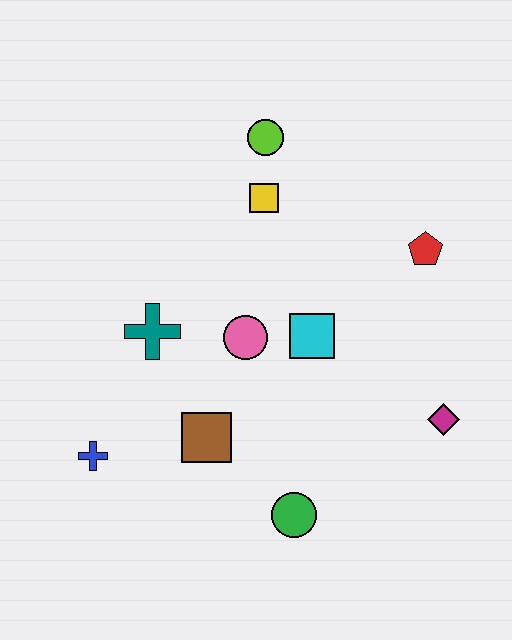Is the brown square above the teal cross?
No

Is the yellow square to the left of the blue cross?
No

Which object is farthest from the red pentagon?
The blue cross is farthest from the red pentagon.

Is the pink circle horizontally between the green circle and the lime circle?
No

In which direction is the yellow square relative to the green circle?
The yellow square is above the green circle.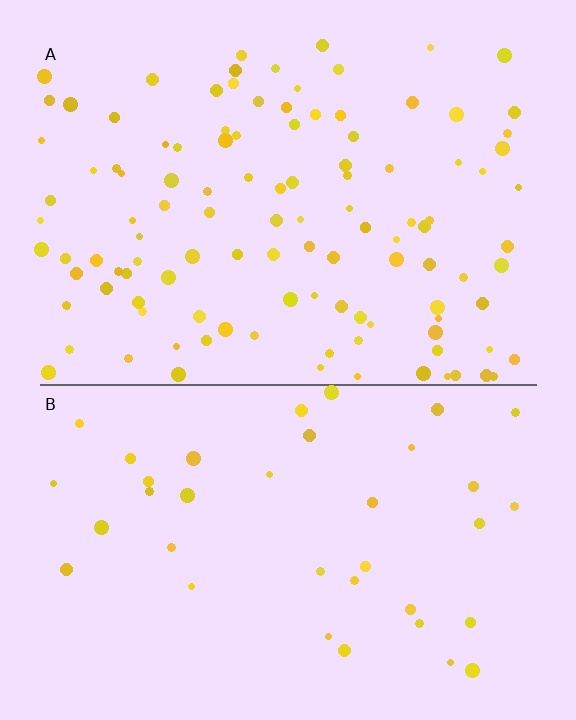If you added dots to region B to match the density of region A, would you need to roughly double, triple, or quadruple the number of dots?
Approximately triple.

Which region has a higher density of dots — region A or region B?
A (the top).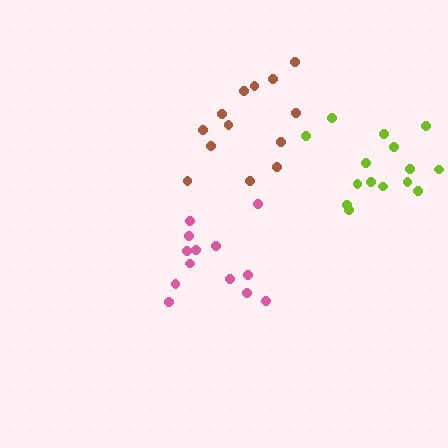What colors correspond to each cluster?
The clusters are colored: pink, brown, lime.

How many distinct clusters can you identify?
There are 3 distinct clusters.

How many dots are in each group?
Group 1: 13 dots, Group 2: 13 dots, Group 3: 15 dots (41 total).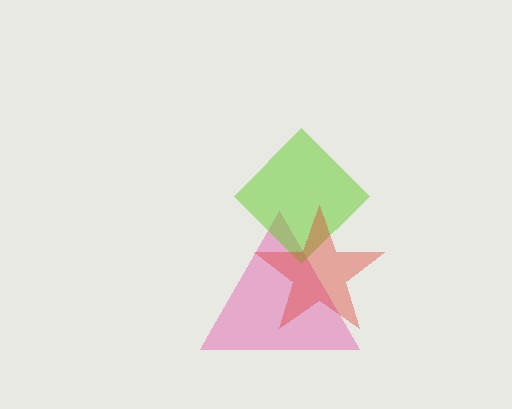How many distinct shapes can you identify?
There are 3 distinct shapes: a pink triangle, a lime diamond, a red star.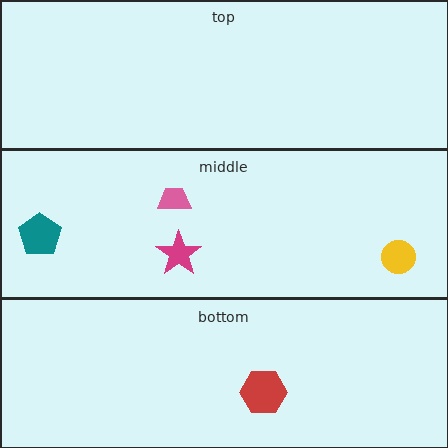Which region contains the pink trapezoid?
The middle region.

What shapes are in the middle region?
The magenta star, the teal pentagon, the pink trapezoid, the yellow circle.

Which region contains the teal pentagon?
The middle region.